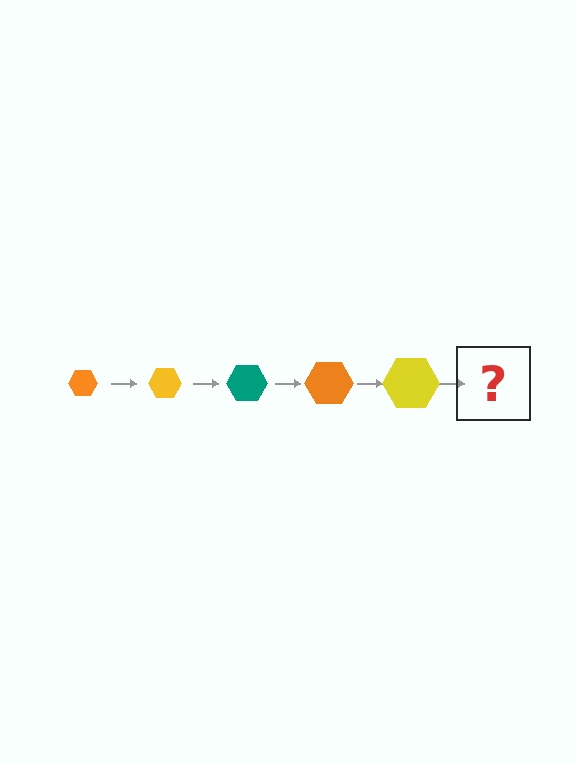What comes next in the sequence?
The next element should be a teal hexagon, larger than the previous one.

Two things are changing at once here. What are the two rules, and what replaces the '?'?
The two rules are that the hexagon grows larger each step and the color cycles through orange, yellow, and teal. The '?' should be a teal hexagon, larger than the previous one.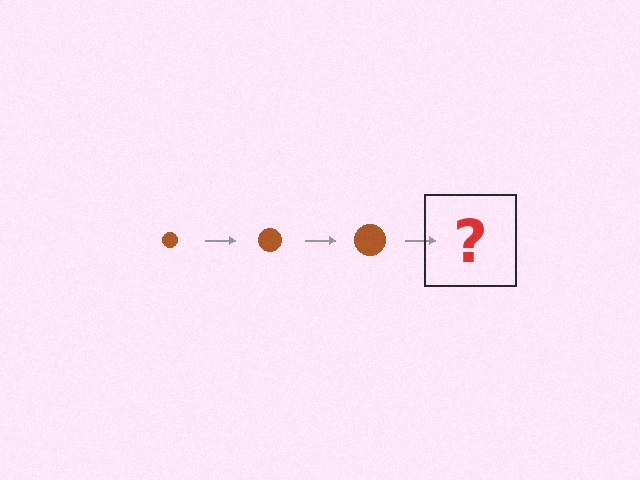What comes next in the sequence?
The next element should be a brown circle, larger than the previous one.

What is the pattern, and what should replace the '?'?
The pattern is that the circle gets progressively larger each step. The '?' should be a brown circle, larger than the previous one.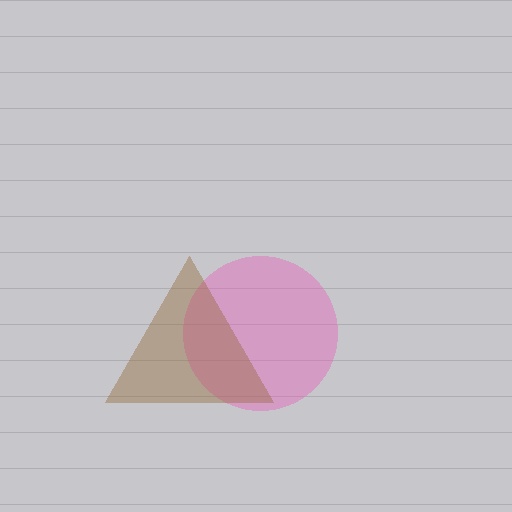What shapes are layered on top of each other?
The layered shapes are: a pink circle, a brown triangle.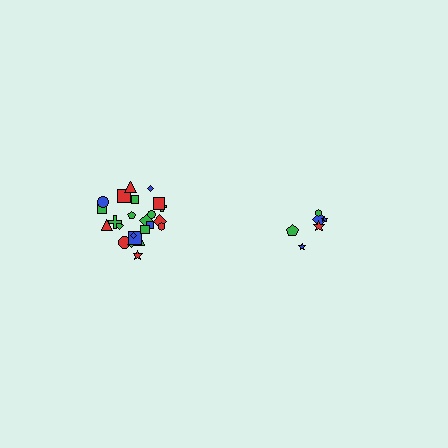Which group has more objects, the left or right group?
The left group.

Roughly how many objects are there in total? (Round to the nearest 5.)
Roughly 30 objects in total.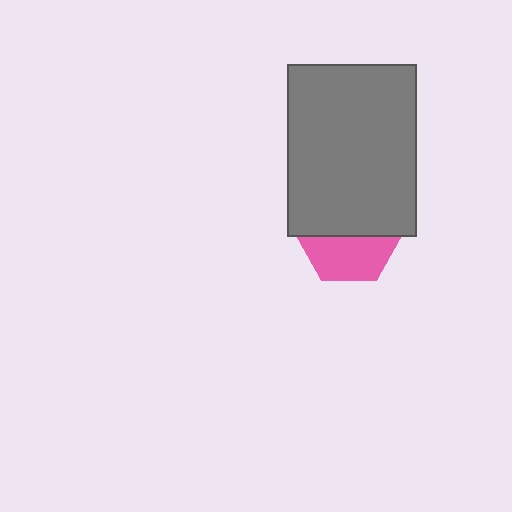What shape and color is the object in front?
The object in front is a gray rectangle.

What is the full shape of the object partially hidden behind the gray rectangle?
The partially hidden object is a pink hexagon.